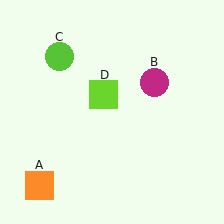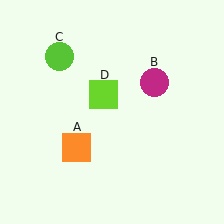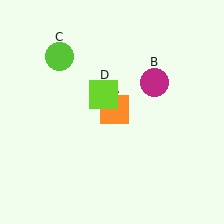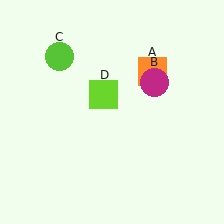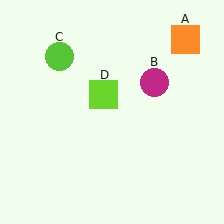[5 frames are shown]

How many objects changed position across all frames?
1 object changed position: orange square (object A).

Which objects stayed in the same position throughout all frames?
Magenta circle (object B) and lime circle (object C) and lime square (object D) remained stationary.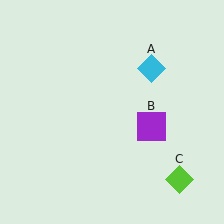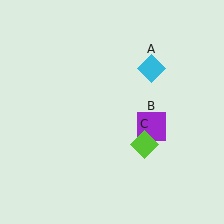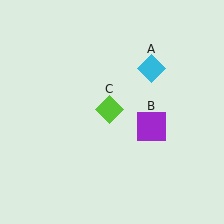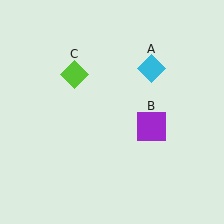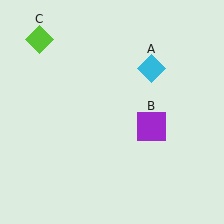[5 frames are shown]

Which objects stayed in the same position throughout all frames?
Cyan diamond (object A) and purple square (object B) remained stationary.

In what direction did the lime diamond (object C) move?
The lime diamond (object C) moved up and to the left.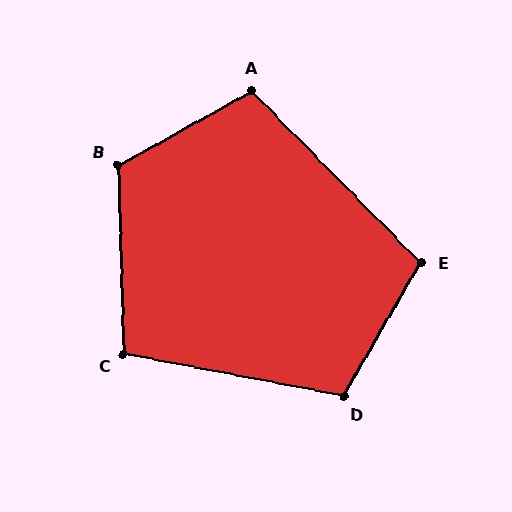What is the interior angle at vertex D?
Approximately 109 degrees (obtuse).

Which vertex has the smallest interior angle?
C, at approximately 102 degrees.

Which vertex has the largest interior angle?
B, at approximately 118 degrees.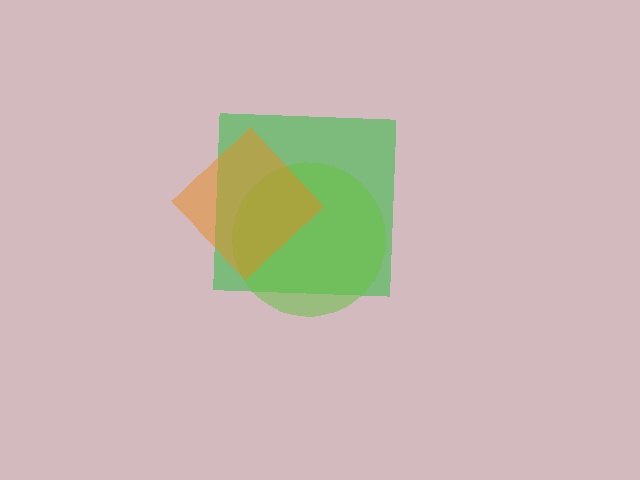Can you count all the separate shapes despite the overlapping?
Yes, there are 3 separate shapes.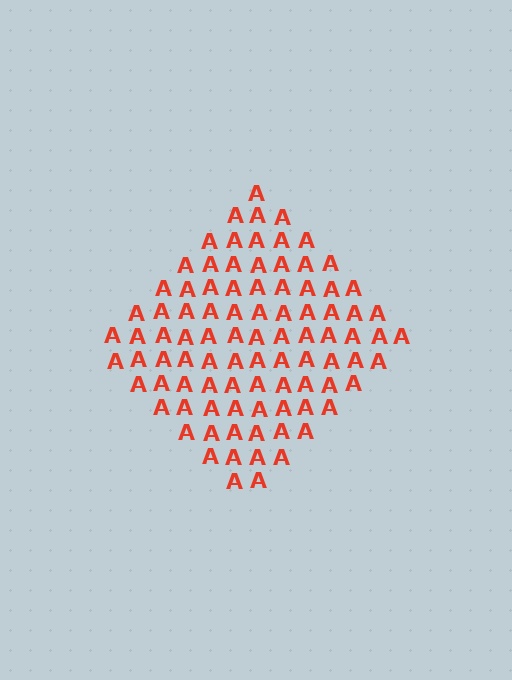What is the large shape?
The large shape is a diamond.